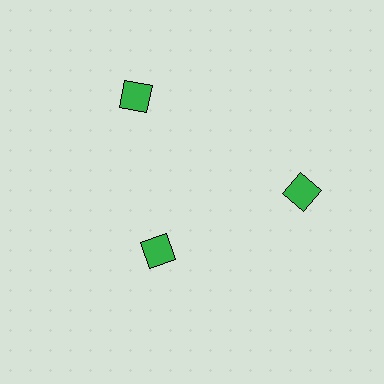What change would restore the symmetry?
The symmetry would be restored by moving it outward, back onto the ring so that all 3 diamonds sit at equal angles and equal distance from the center.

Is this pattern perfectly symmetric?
No. The 3 green diamonds are arranged in a ring, but one element near the 7 o'clock position is pulled inward toward the center, breaking the 3-fold rotational symmetry.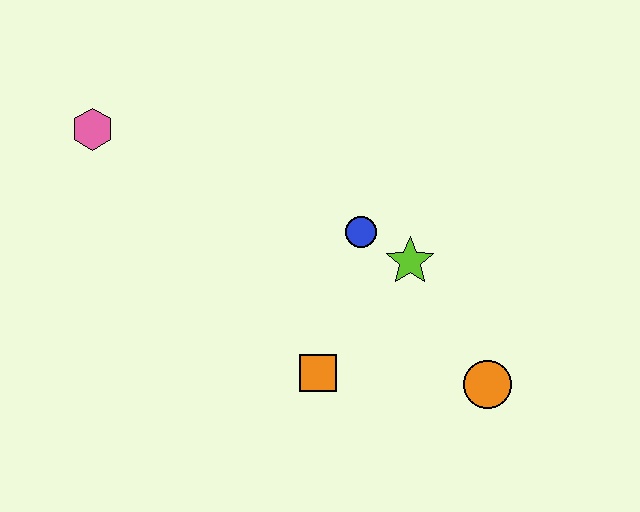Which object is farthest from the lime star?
The pink hexagon is farthest from the lime star.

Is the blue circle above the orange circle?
Yes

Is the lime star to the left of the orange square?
No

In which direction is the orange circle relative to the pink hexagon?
The orange circle is to the right of the pink hexagon.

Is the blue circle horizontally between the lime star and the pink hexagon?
Yes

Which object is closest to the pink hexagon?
The blue circle is closest to the pink hexagon.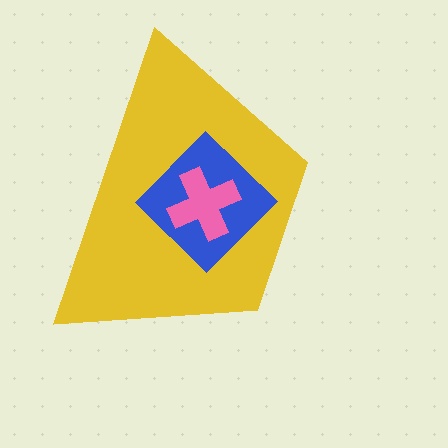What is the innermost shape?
The pink cross.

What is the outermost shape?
The yellow trapezoid.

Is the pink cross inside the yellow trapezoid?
Yes.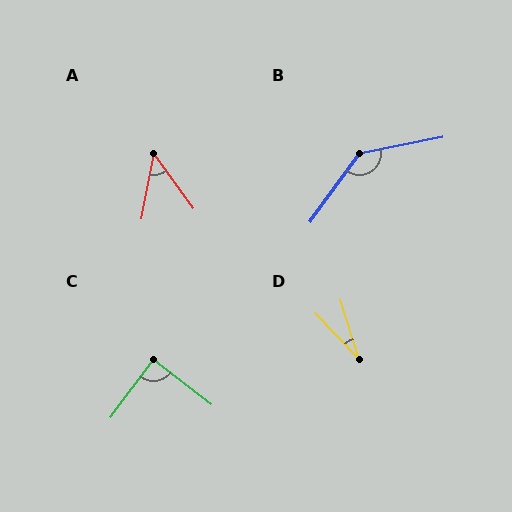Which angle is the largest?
B, at approximately 137 degrees.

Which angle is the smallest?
D, at approximately 27 degrees.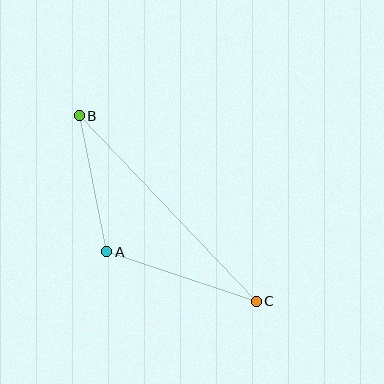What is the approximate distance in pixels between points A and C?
The distance between A and C is approximately 158 pixels.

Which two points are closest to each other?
Points A and B are closest to each other.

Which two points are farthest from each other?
Points B and C are farthest from each other.